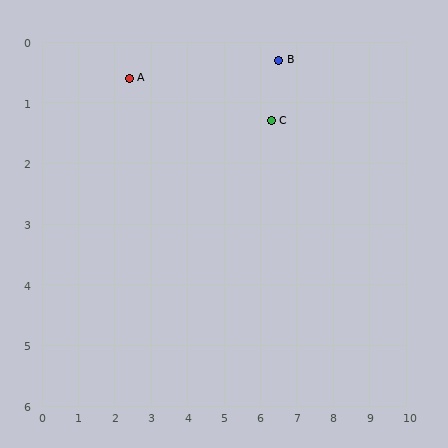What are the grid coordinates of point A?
Point A is at approximately (2.4, 0.6).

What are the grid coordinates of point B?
Point B is at approximately (6.5, 0.3).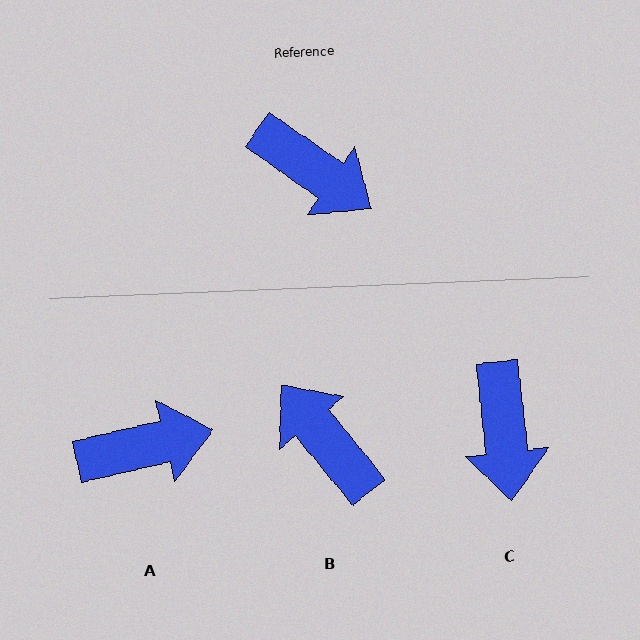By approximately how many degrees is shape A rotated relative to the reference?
Approximately 48 degrees counter-clockwise.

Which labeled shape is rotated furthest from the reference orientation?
B, about 164 degrees away.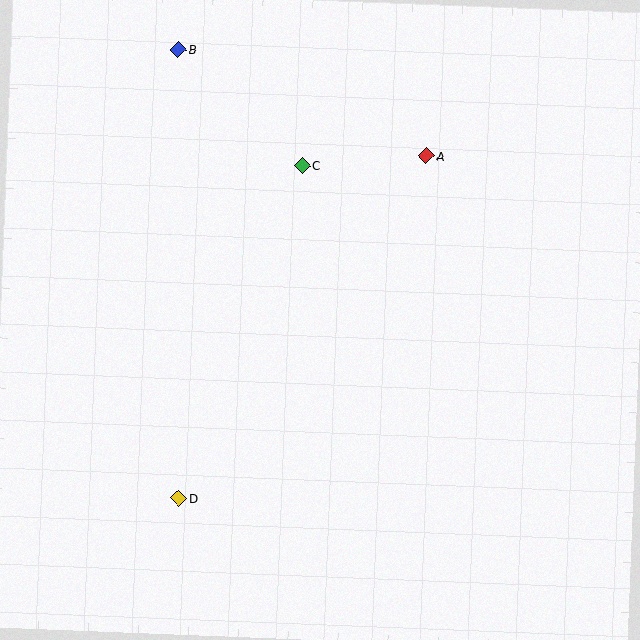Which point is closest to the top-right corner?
Point A is closest to the top-right corner.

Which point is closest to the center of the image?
Point C at (302, 165) is closest to the center.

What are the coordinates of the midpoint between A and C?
The midpoint between A and C is at (364, 161).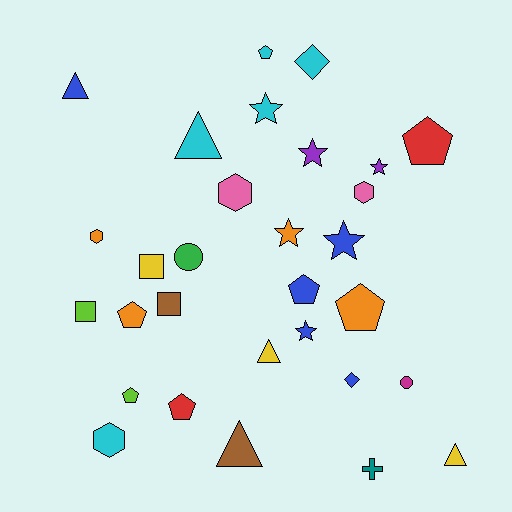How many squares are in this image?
There are 3 squares.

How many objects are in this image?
There are 30 objects.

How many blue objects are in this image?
There are 5 blue objects.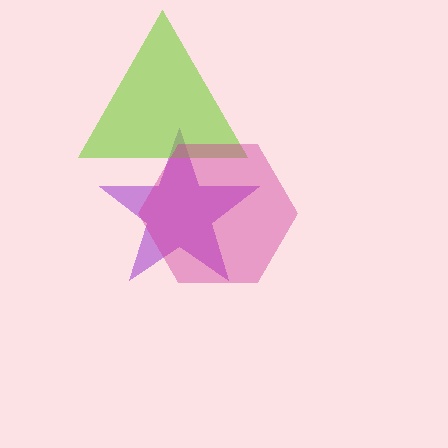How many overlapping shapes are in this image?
There are 3 overlapping shapes in the image.